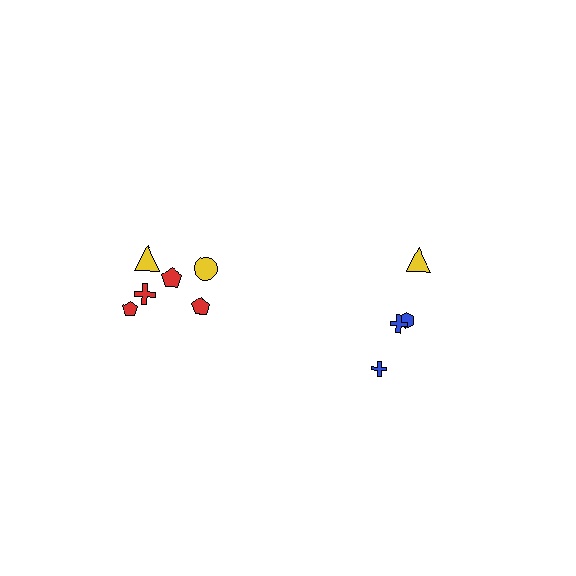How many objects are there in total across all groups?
There are 10 objects.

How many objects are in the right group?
There are 4 objects.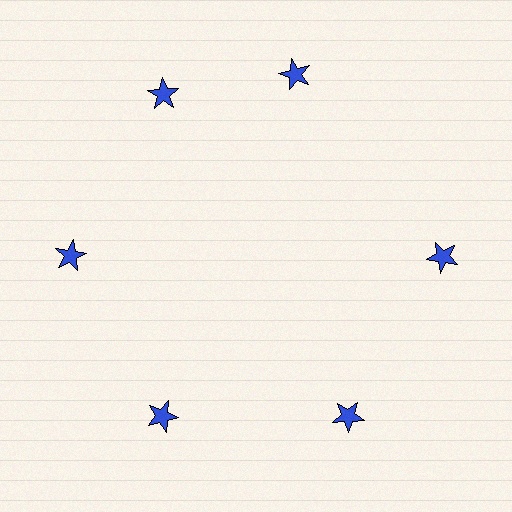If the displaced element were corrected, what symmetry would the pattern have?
It would have 6-fold rotational symmetry — the pattern would map onto itself every 60 degrees.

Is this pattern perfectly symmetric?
No. The 6 blue stars are arranged in a ring, but one element near the 1 o'clock position is rotated out of alignment along the ring, breaking the 6-fold rotational symmetry.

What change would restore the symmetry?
The symmetry would be restored by rotating it back into even spacing with its neighbors so that all 6 stars sit at equal angles and equal distance from the center.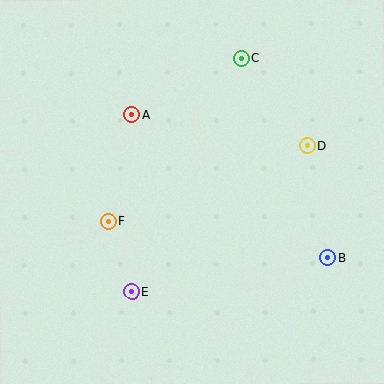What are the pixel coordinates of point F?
Point F is at (109, 222).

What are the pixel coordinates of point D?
Point D is at (307, 146).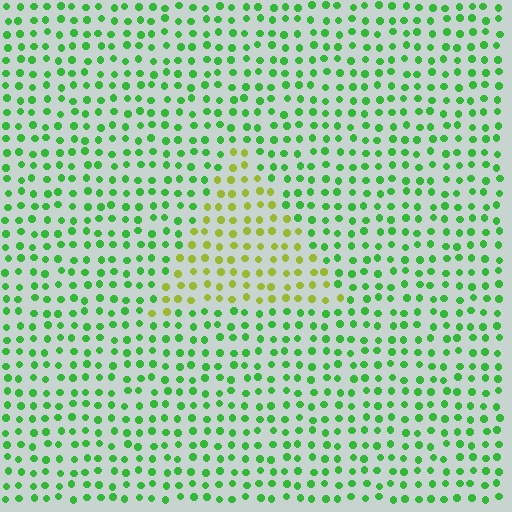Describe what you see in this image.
The image is filled with small green elements in a uniform arrangement. A triangle-shaped region is visible where the elements are tinted to a slightly different hue, forming a subtle color boundary.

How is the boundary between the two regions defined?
The boundary is defined purely by a slight shift in hue (about 48 degrees). Spacing, size, and orientation are identical on both sides.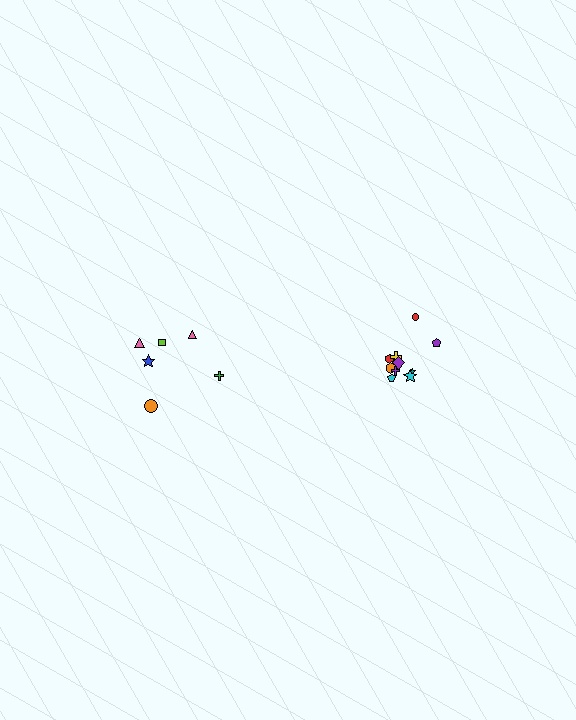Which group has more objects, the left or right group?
The right group.